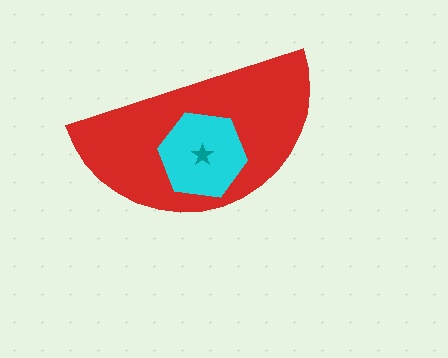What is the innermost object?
The teal star.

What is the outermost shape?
The red semicircle.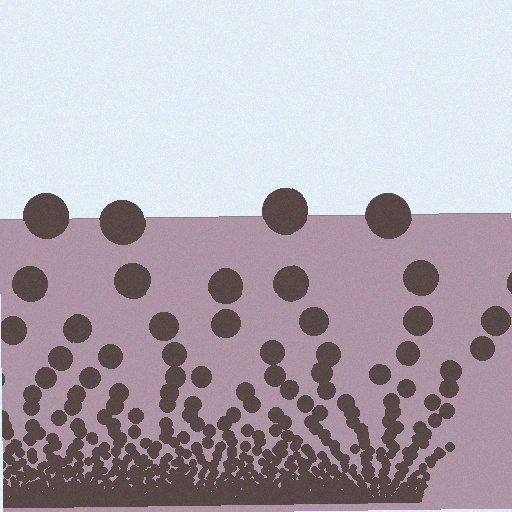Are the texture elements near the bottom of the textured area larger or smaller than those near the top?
Smaller. The gradient is inverted — elements near the bottom are smaller and denser.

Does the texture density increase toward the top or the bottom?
Density increases toward the bottom.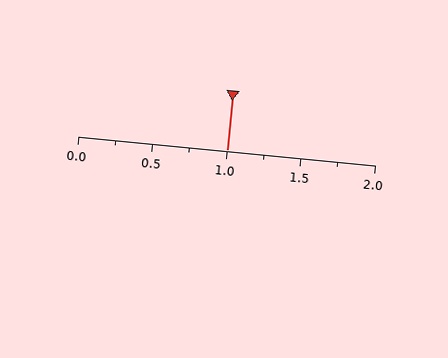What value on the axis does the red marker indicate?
The marker indicates approximately 1.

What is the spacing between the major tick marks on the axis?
The major ticks are spaced 0.5 apart.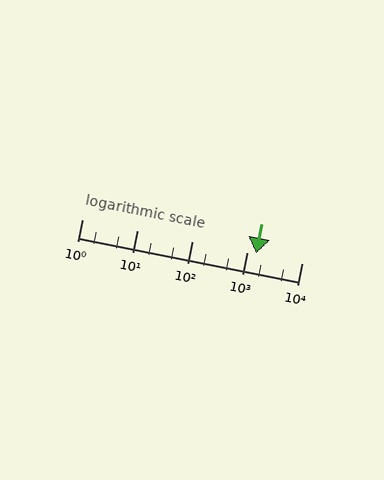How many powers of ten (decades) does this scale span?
The scale spans 4 decades, from 1 to 10000.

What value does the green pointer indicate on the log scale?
The pointer indicates approximately 1500.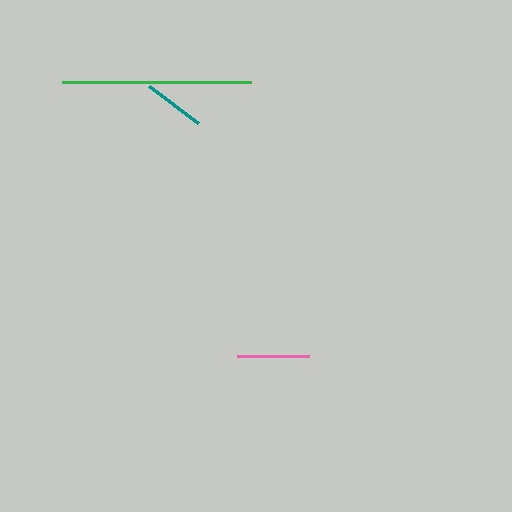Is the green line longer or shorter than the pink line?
The green line is longer than the pink line.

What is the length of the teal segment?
The teal segment is approximately 61 pixels long.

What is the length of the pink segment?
The pink segment is approximately 72 pixels long.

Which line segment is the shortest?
The teal line is the shortest at approximately 61 pixels.